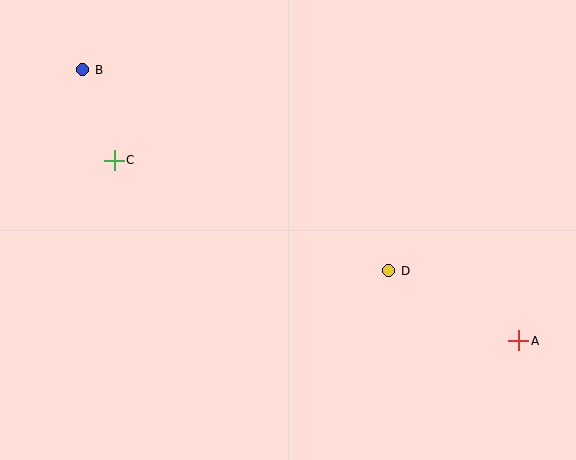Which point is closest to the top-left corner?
Point B is closest to the top-left corner.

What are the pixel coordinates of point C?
Point C is at (114, 160).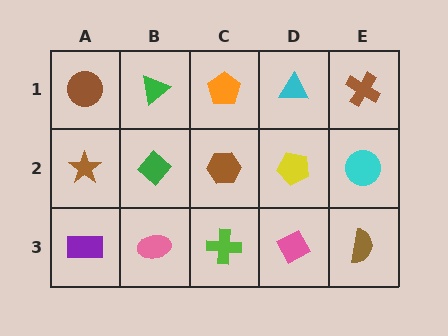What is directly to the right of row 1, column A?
A green triangle.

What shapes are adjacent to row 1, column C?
A brown hexagon (row 2, column C), a green triangle (row 1, column B), a cyan triangle (row 1, column D).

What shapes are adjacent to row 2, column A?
A brown circle (row 1, column A), a purple rectangle (row 3, column A), a green diamond (row 2, column B).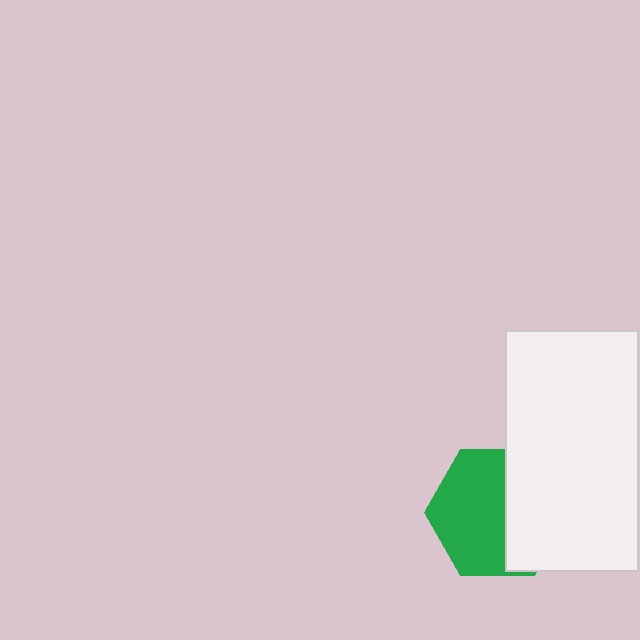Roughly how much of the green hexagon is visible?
About half of it is visible (roughly 58%).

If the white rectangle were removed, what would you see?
You would see the complete green hexagon.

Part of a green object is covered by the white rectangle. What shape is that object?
It is a hexagon.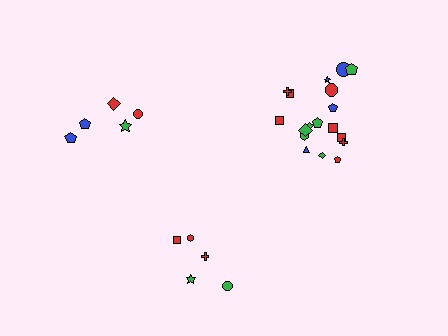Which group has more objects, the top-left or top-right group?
The top-right group.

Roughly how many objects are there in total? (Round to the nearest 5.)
Roughly 30 objects in total.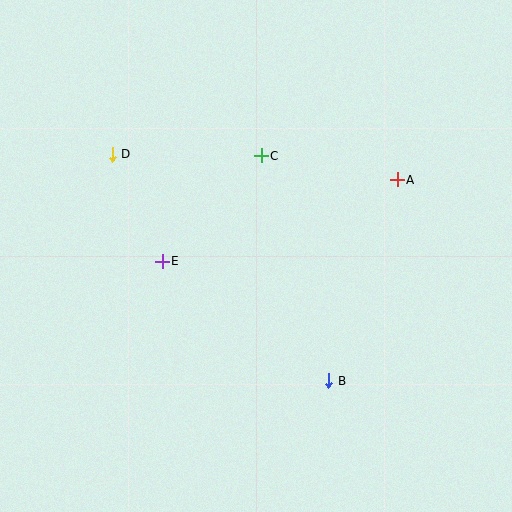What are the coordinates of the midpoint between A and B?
The midpoint between A and B is at (363, 280).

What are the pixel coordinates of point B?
Point B is at (329, 381).